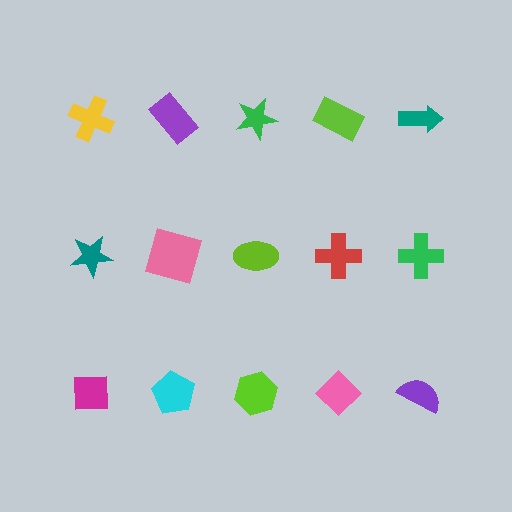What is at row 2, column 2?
A pink square.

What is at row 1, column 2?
A purple rectangle.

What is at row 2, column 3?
A lime ellipse.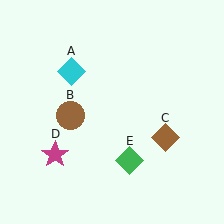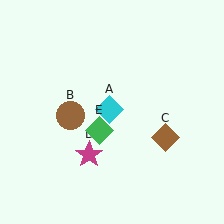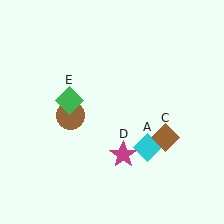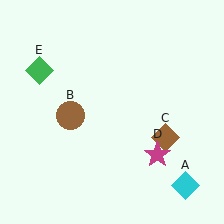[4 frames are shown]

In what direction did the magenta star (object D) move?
The magenta star (object D) moved right.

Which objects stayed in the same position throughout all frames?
Brown circle (object B) and brown diamond (object C) remained stationary.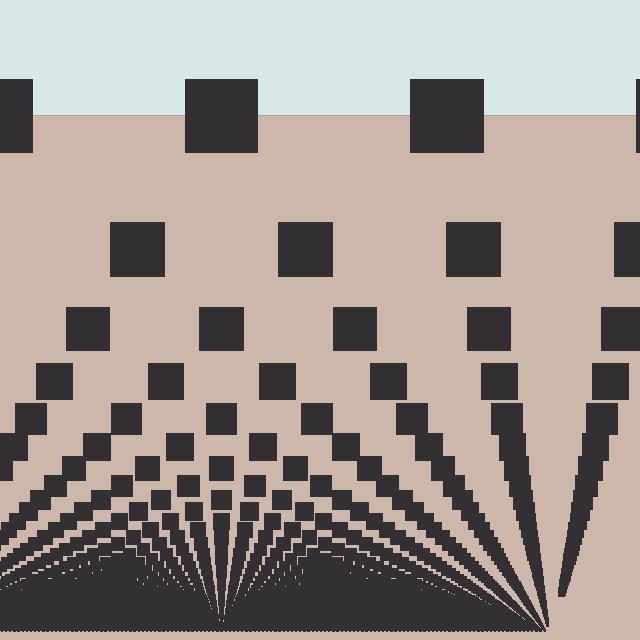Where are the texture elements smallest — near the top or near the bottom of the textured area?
Near the bottom.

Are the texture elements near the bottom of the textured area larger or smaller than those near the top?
Smaller. The gradient is inverted — elements near the bottom are smaller and denser.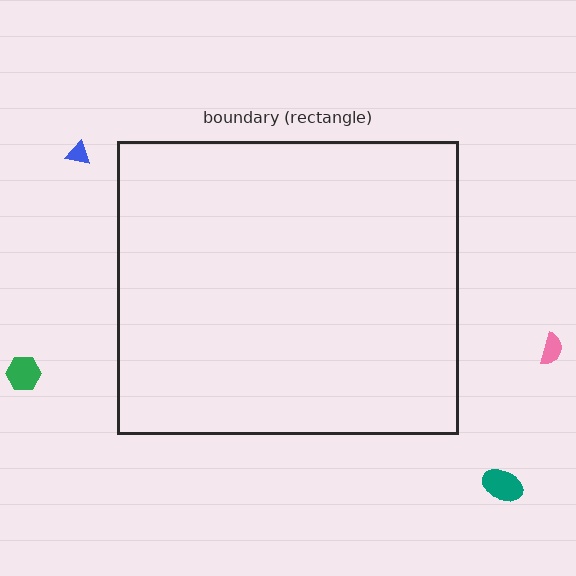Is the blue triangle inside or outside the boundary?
Outside.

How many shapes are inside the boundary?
0 inside, 4 outside.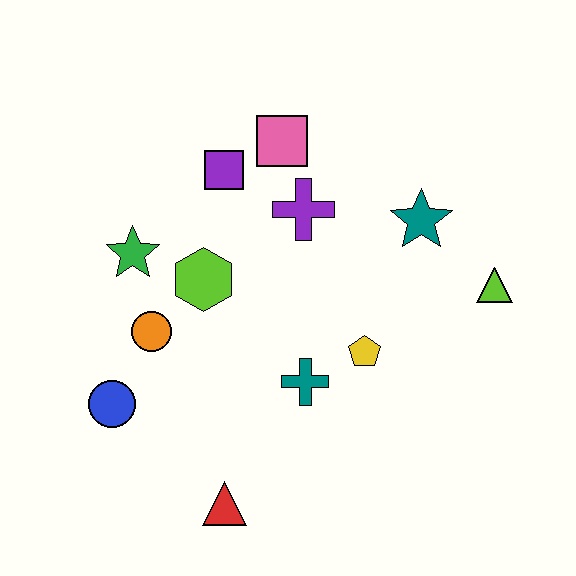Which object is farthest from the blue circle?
The lime triangle is farthest from the blue circle.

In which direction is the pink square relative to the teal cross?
The pink square is above the teal cross.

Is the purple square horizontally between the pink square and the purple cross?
No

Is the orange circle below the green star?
Yes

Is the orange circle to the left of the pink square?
Yes